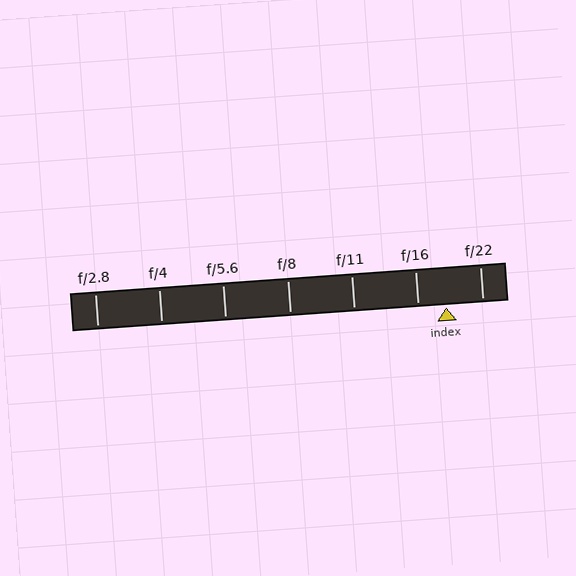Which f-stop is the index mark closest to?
The index mark is closest to f/16.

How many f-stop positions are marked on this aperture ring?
There are 7 f-stop positions marked.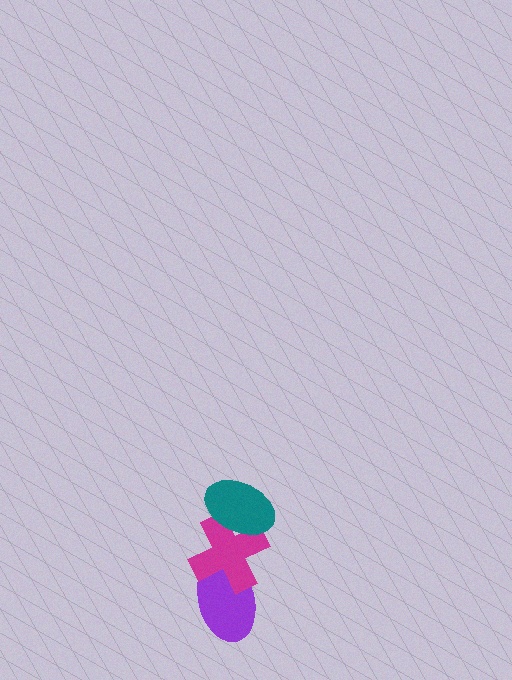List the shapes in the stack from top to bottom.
From top to bottom: the teal ellipse, the magenta cross, the purple ellipse.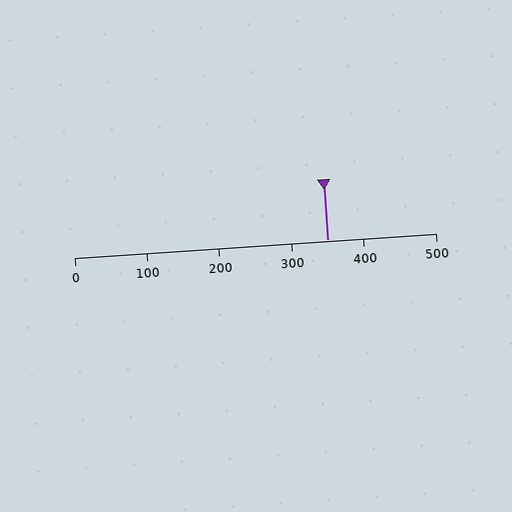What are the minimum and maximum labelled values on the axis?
The axis runs from 0 to 500.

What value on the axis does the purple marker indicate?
The marker indicates approximately 350.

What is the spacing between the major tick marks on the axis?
The major ticks are spaced 100 apart.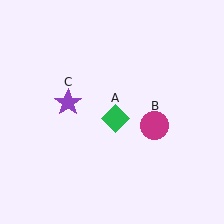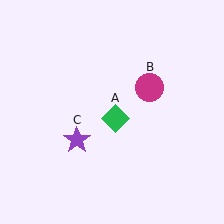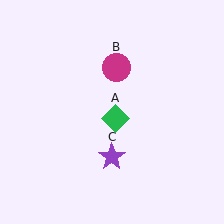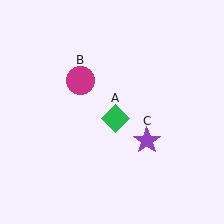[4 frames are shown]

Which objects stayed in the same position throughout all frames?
Green diamond (object A) remained stationary.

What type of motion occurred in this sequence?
The magenta circle (object B), purple star (object C) rotated counterclockwise around the center of the scene.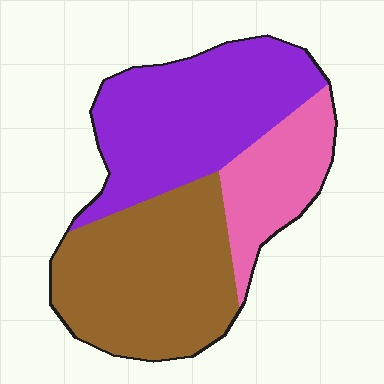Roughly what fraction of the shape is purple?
Purple covers around 40% of the shape.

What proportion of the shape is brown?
Brown covers about 40% of the shape.